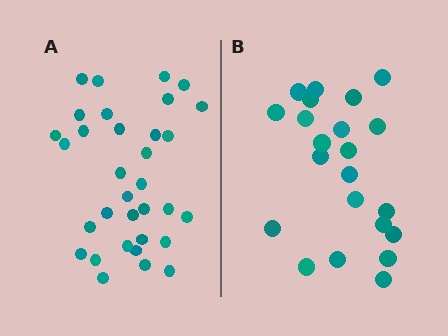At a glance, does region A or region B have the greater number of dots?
Region A (the left region) has more dots.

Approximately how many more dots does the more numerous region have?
Region A has roughly 12 or so more dots than region B.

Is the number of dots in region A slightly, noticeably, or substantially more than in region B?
Region A has substantially more. The ratio is roughly 1.5 to 1.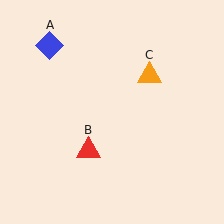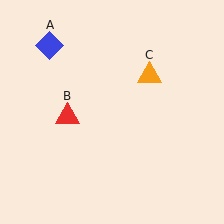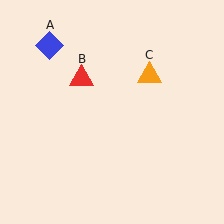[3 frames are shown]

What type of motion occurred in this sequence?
The red triangle (object B) rotated clockwise around the center of the scene.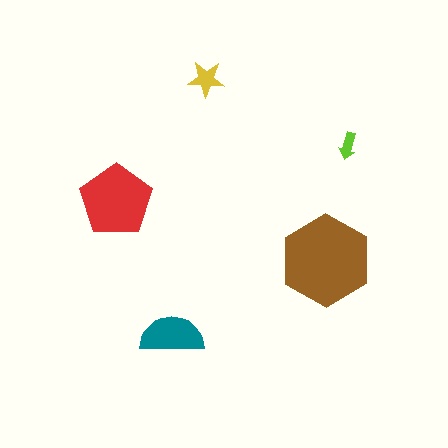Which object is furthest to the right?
The lime arrow is rightmost.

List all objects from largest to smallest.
The brown hexagon, the red pentagon, the teal semicircle, the yellow star, the lime arrow.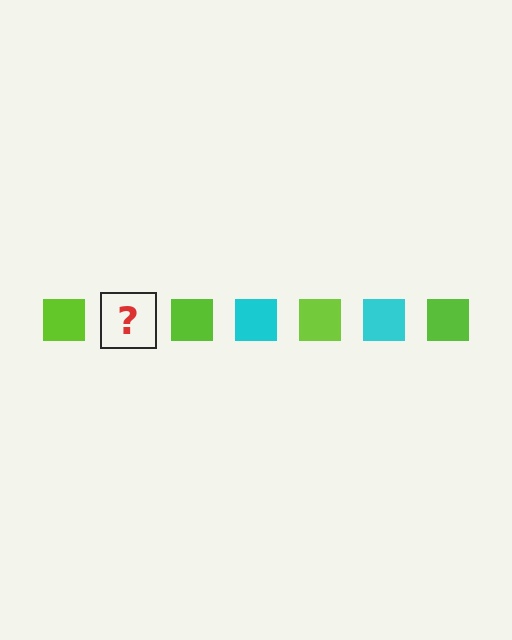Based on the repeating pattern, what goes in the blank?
The blank should be a cyan square.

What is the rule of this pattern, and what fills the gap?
The rule is that the pattern cycles through lime, cyan squares. The gap should be filled with a cyan square.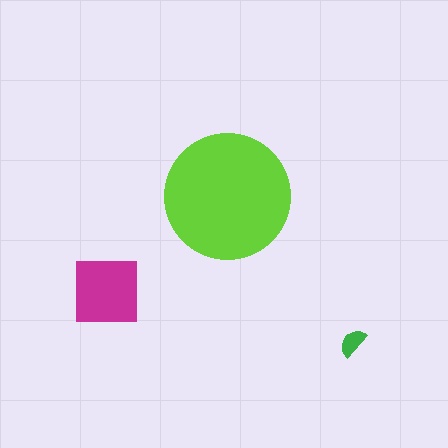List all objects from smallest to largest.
The green semicircle, the magenta square, the lime circle.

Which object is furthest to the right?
The green semicircle is rightmost.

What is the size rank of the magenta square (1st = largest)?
2nd.